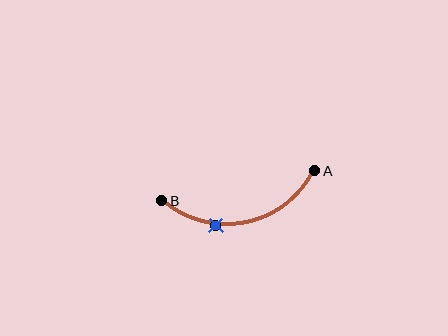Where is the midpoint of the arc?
The arc midpoint is the point on the curve farthest from the straight line joining A and B. It sits below that line.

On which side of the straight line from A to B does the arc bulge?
The arc bulges below the straight line connecting A and B.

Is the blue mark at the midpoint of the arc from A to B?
No. The blue mark lies on the arc but is closer to endpoint B. The arc midpoint would be at the point on the curve equidistant along the arc from both A and B.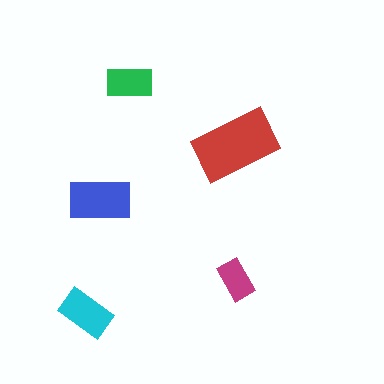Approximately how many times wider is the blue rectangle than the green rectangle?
About 1.5 times wider.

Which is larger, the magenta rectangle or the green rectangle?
The green one.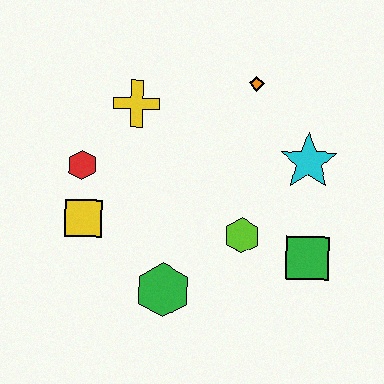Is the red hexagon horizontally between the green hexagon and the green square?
No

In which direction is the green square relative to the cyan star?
The green square is below the cyan star.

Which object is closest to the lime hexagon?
The green square is closest to the lime hexagon.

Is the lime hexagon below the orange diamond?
Yes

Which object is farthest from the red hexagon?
The green square is farthest from the red hexagon.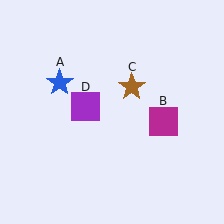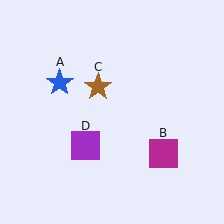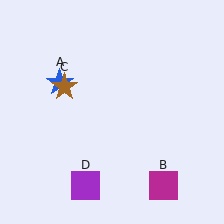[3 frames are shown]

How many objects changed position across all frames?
3 objects changed position: magenta square (object B), brown star (object C), purple square (object D).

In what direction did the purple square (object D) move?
The purple square (object D) moved down.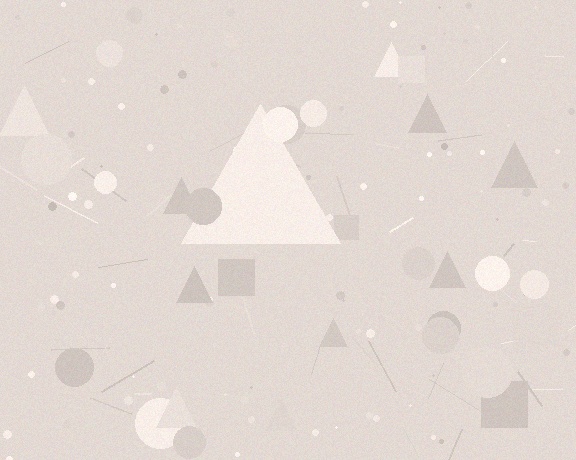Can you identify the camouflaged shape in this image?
The camouflaged shape is a triangle.